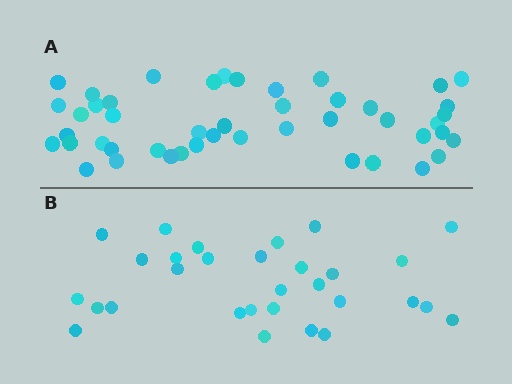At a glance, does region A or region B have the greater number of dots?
Region A (the top region) has more dots.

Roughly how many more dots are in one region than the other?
Region A has approximately 15 more dots than region B.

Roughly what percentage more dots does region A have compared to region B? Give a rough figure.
About 55% more.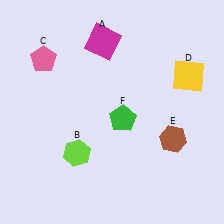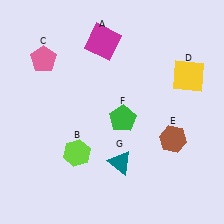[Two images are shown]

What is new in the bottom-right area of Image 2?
A teal triangle (G) was added in the bottom-right area of Image 2.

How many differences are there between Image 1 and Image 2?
There is 1 difference between the two images.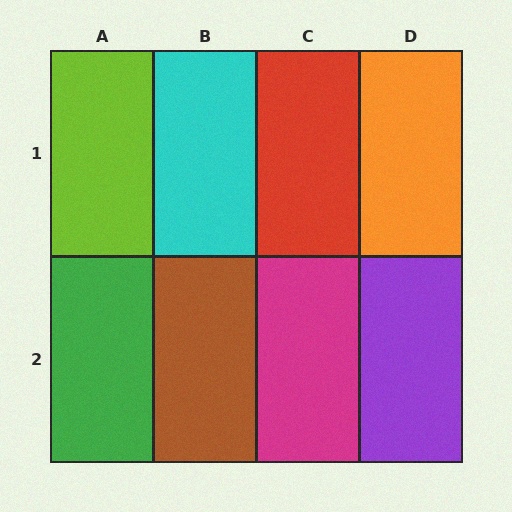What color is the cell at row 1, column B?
Cyan.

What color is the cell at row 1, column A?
Lime.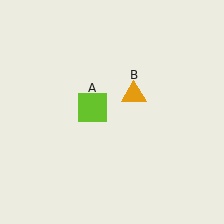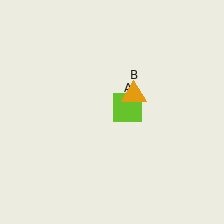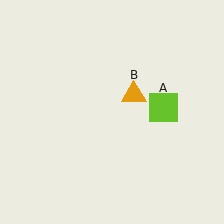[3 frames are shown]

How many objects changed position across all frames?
1 object changed position: lime square (object A).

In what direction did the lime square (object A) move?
The lime square (object A) moved right.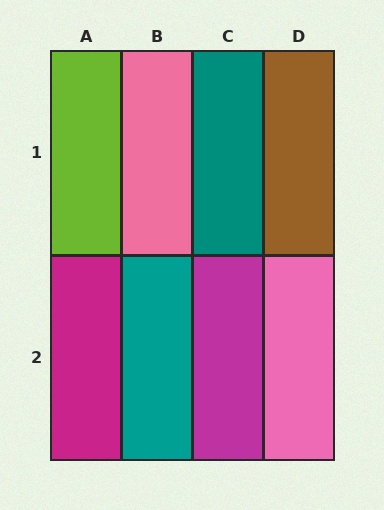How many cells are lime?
1 cell is lime.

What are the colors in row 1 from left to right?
Lime, pink, teal, brown.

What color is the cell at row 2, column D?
Pink.